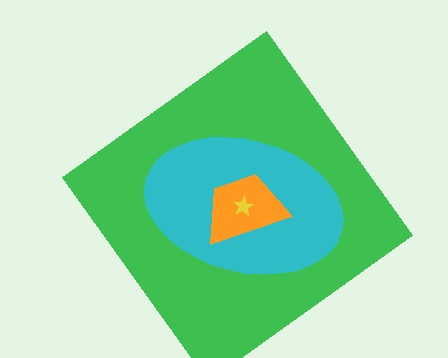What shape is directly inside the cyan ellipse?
The orange trapezoid.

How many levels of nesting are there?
4.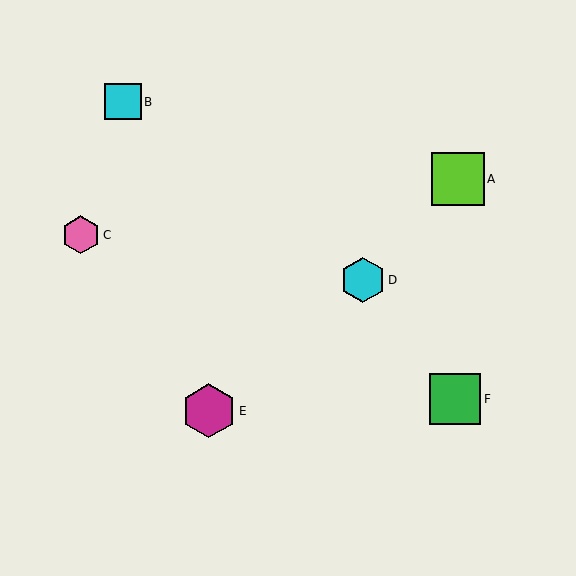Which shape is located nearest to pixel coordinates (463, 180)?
The lime square (labeled A) at (458, 179) is nearest to that location.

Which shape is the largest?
The magenta hexagon (labeled E) is the largest.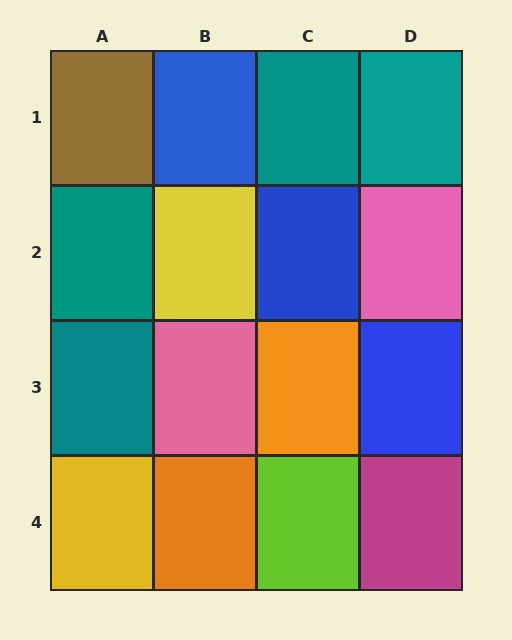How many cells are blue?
3 cells are blue.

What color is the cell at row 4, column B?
Orange.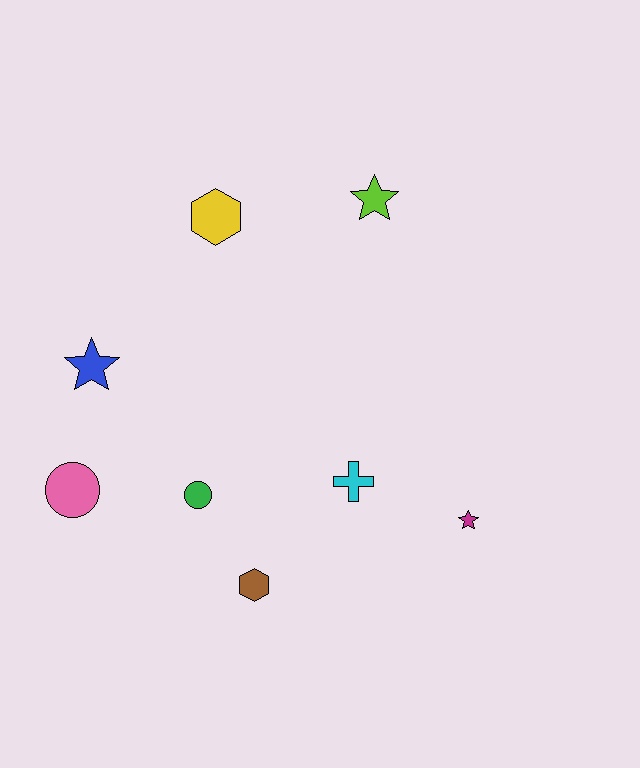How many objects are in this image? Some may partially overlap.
There are 8 objects.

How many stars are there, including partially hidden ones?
There are 3 stars.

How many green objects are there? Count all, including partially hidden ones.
There is 1 green object.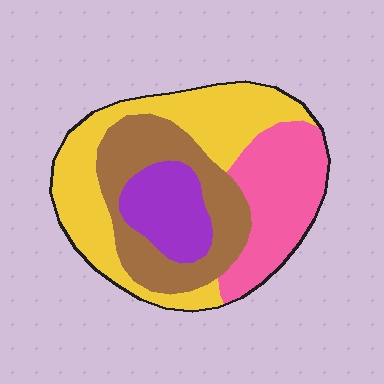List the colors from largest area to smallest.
From largest to smallest: yellow, brown, pink, purple.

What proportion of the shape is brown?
Brown covers 27% of the shape.